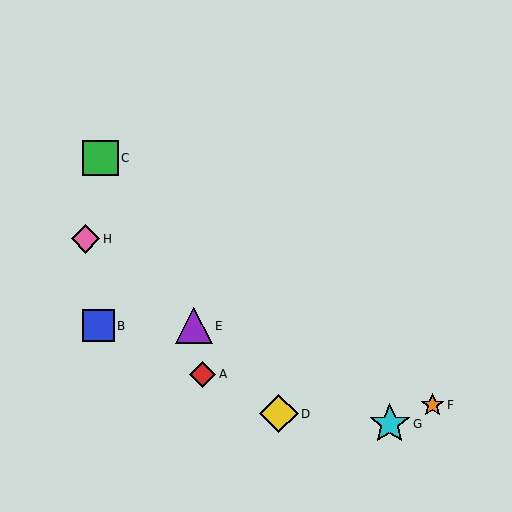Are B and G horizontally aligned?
No, B is at y≈326 and G is at y≈424.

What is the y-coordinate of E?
Object E is at y≈326.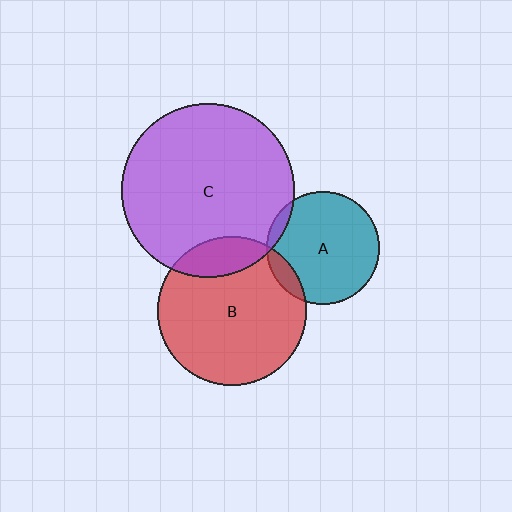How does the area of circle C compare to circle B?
Approximately 1.4 times.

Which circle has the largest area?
Circle C (purple).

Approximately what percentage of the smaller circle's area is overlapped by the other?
Approximately 15%.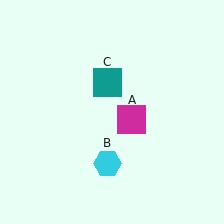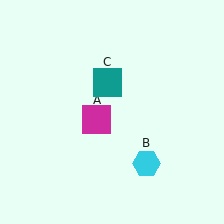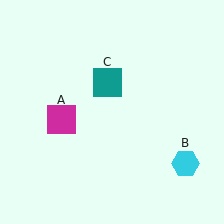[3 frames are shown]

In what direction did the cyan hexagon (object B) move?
The cyan hexagon (object B) moved right.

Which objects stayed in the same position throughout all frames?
Teal square (object C) remained stationary.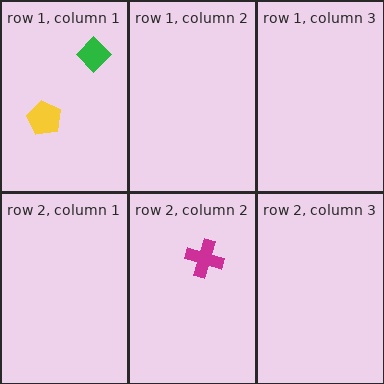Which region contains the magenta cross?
The row 2, column 2 region.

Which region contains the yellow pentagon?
The row 1, column 1 region.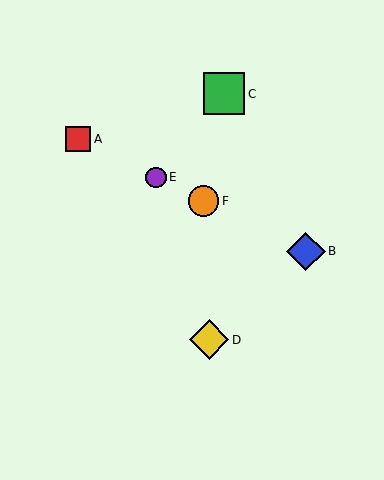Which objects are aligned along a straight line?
Objects A, B, E, F are aligned along a straight line.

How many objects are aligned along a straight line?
4 objects (A, B, E, F) are aligned along a straight line.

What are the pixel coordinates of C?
Object C is at (224, 94).